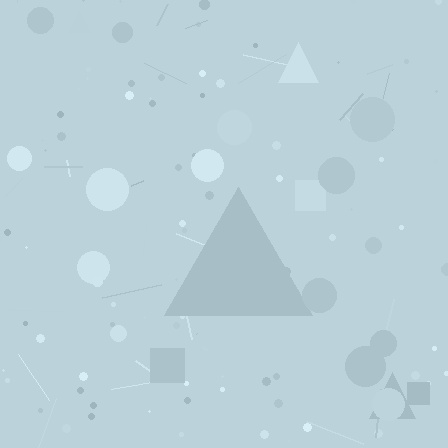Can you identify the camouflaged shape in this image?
The camouflaged shape is a triangle.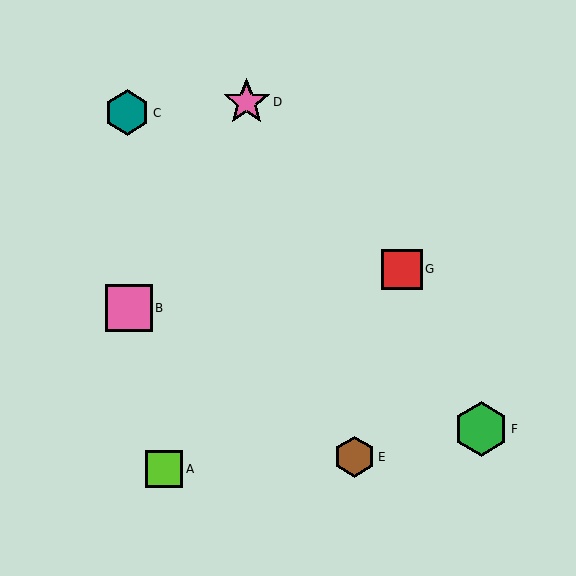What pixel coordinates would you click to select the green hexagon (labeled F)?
Click at (481, 429) to select the green hexagon F.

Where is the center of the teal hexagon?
The center of the teal hexagon is at (127, 113).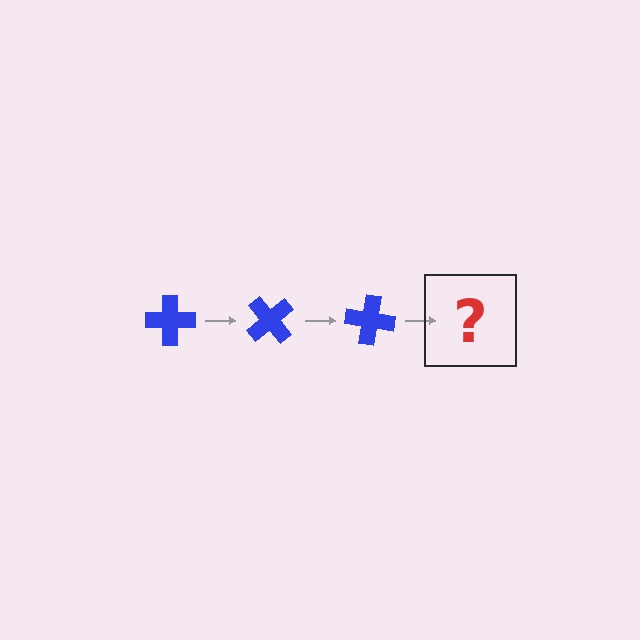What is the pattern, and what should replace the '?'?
The pattern is that the cross rotates 50 degrees each step. The '?' should be a blue cross rotated 150 degrees.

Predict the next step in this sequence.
The next step is a blue cross rotated 150 degrees.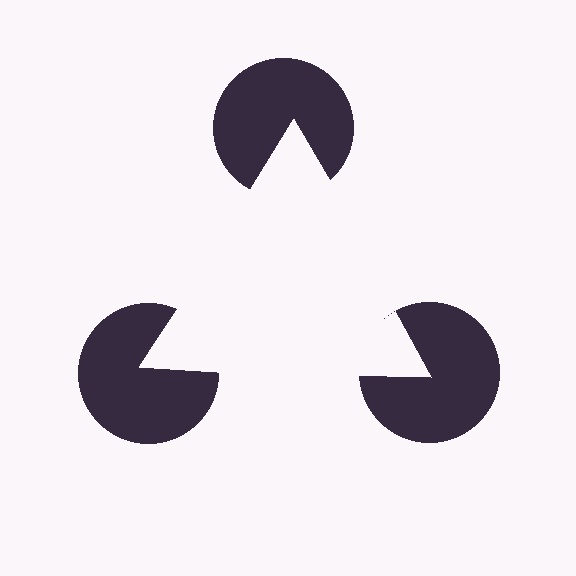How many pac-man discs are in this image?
There are 3 — one at each vertex of the illusory triangle.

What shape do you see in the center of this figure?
An illusory triangle — its edges are inferred from the aligned wedge cuts in the pac-man discs, not physically drawn.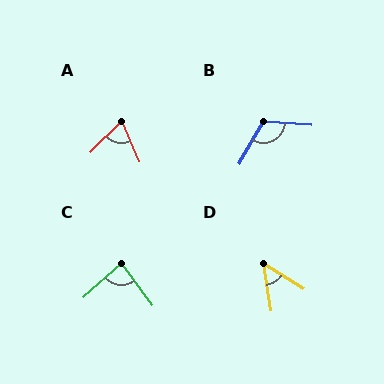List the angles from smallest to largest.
D (49°), A (68°), C (85°), B (116°).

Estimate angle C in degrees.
Approximately 85 degrees.